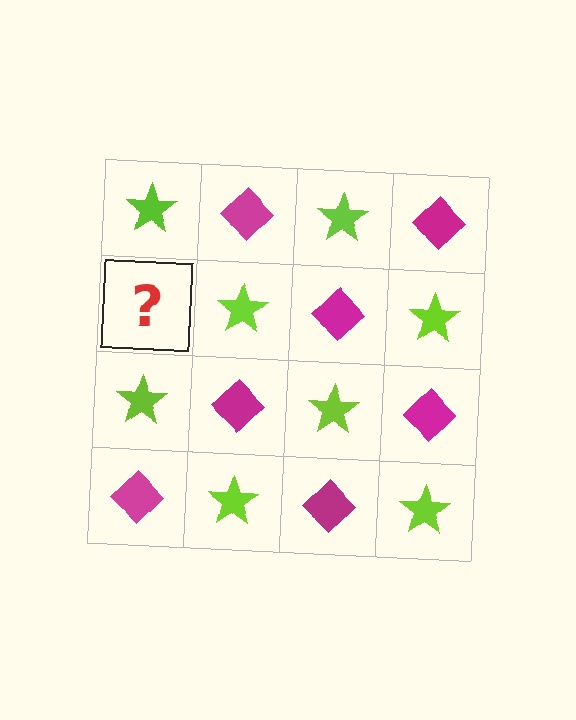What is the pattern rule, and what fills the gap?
The rule is that it alternates lime star and magenta diamond in a checkerboard pattern. The gap should be filled with a magenta diamond.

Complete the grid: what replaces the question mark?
The question mark should be replaced with a magenta diamond.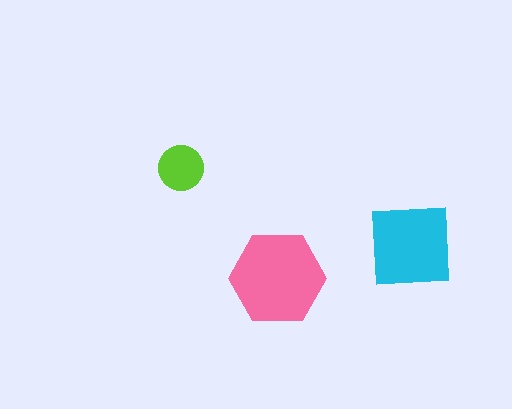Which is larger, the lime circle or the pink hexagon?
The pink hexagon.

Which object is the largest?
The pink hexagon.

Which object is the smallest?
The lime circle.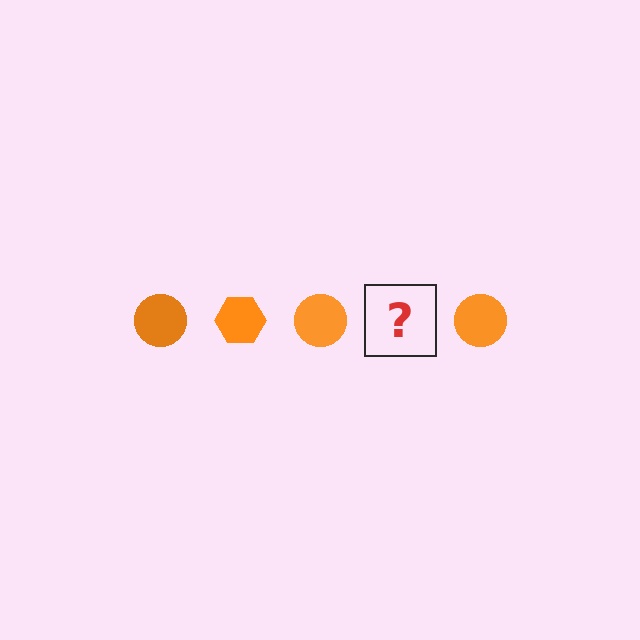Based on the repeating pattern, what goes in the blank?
The blank should be an orange hexagon.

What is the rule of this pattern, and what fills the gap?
The rule is that the pattern cycles through circle, hexagon shapes in orange. The gap should be filled with an orange hexagon.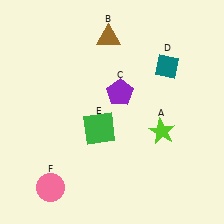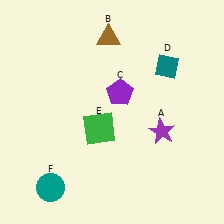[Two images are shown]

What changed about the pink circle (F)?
In Image 1, F is pink. In Image 2, it changed to teal.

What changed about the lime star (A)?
In Image 1, A is lime. In Image 2, it changed to purple.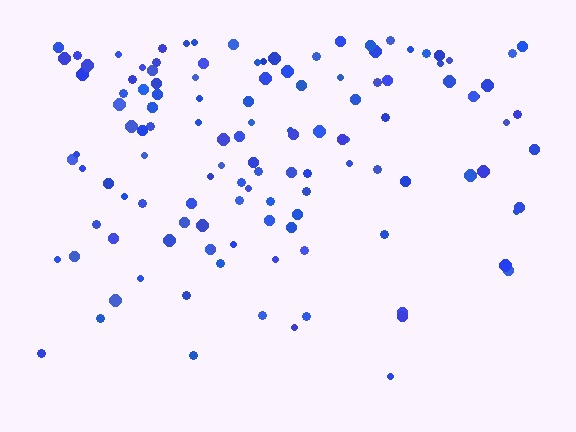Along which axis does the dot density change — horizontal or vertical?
Vertical.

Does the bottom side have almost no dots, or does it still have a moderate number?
Still a moderate number, just noticeably fewer than the top.